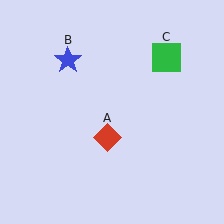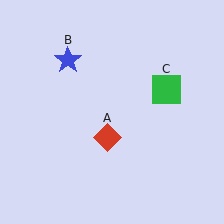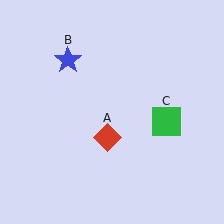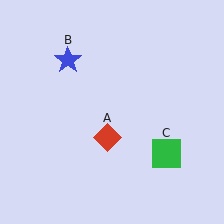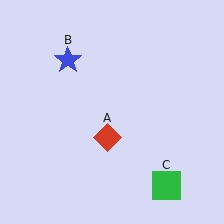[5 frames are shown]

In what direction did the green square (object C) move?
The green square (object C) moved down.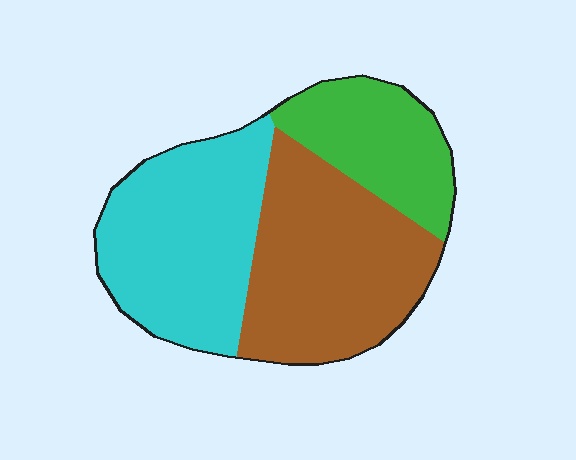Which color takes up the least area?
Green, at roughly 20%.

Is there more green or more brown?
Brown.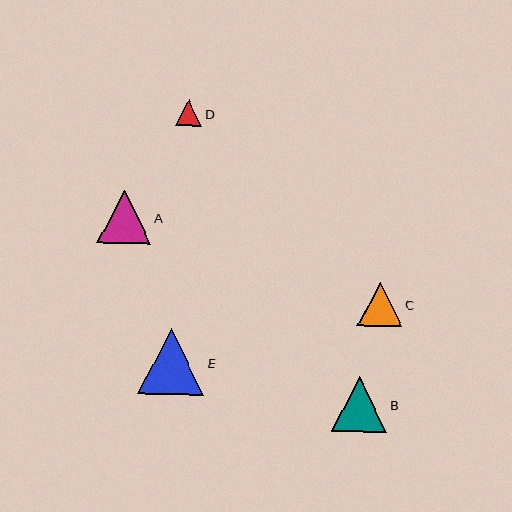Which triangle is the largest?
Triangle E is the largest with a size of approximately 67 pixels.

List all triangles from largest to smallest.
From largest to smallest: E, B, A, C, D.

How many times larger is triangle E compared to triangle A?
Triangle E is approximately 1.2 times the size of triangle A.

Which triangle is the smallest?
Triangle D is the smallest with a size of approximately 26 pixels.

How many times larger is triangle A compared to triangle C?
Triangle A is approximately 1.2 times the size of triangle C.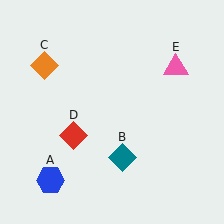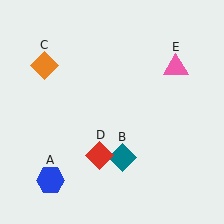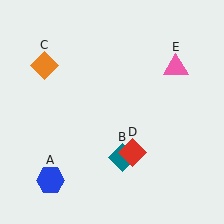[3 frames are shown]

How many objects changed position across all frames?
1 object changed position: red diamond (object D).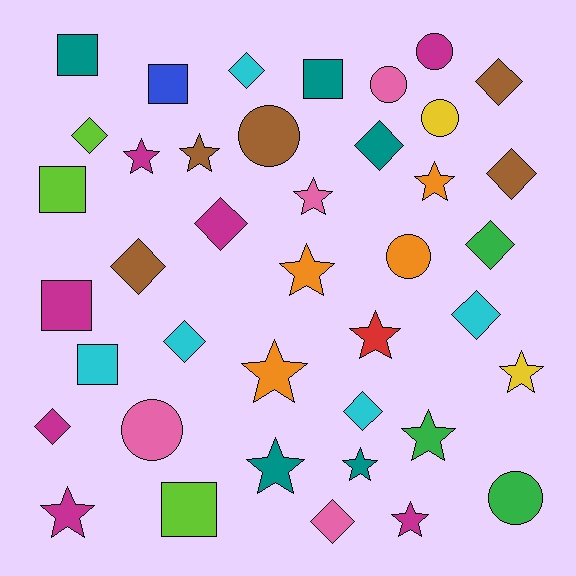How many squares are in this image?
There are 7 squares.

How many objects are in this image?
There are 40 objects.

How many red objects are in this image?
There is 1 red object.